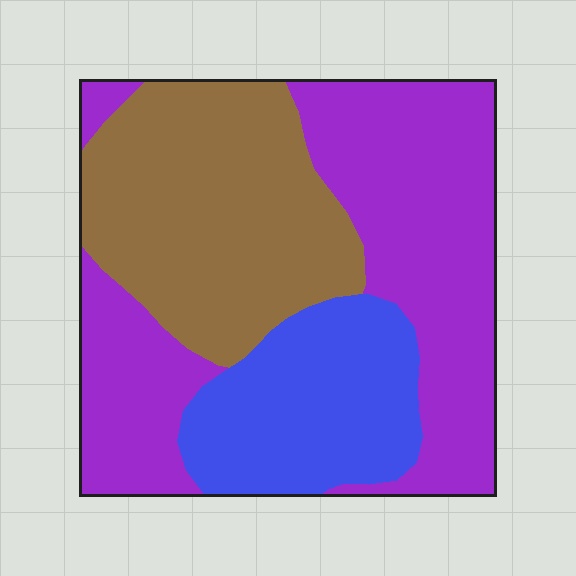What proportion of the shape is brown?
Brown covers roughly 35% of the shape.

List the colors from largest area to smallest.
From largest to smallest: purple, brown, blue.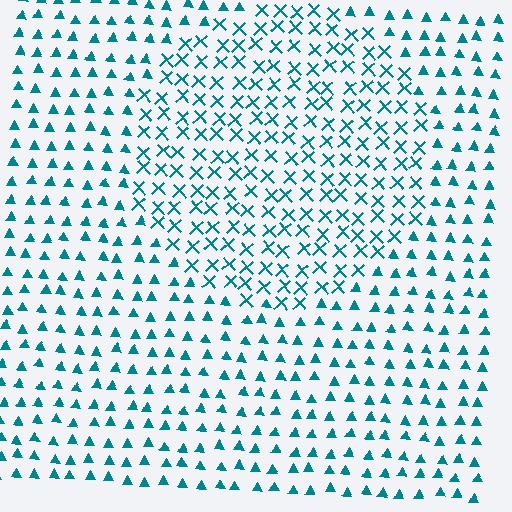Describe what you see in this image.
The image is filled with small teal elements arranged in a uniform grid. A circle-shaped region contains X marks, while the surrounding area contains triangles. The boundary is defined purely by the change in element shape.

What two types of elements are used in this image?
The image uses X marks inside the circle region and triangles outside it.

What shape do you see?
I see a circle.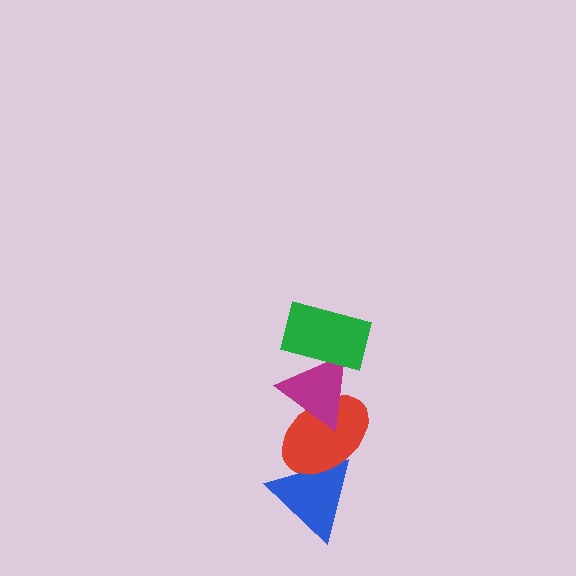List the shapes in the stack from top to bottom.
From top to bottom: the green rectangle, the magenta triangle, the red ellipse, the blue triangle.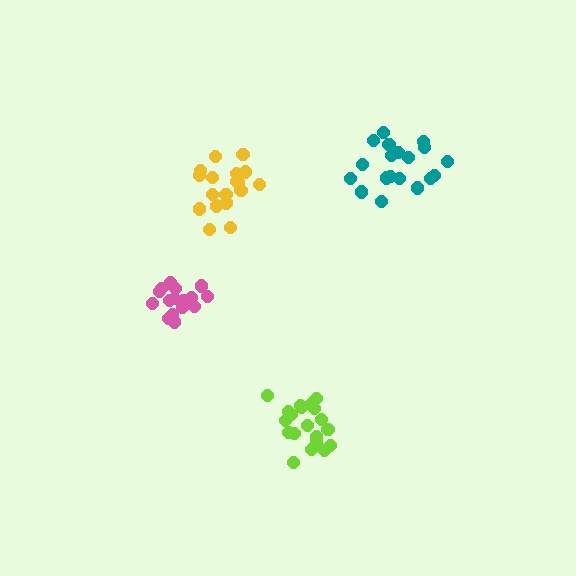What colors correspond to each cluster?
The clusters are colored: pink, lime, yellow, teal.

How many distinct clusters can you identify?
There are 4 distinct clusters.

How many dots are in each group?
Group 1: 16 dots, Group 2: 20 dots, Group 3: 19 dots, Group 4: 19 dots (74 total).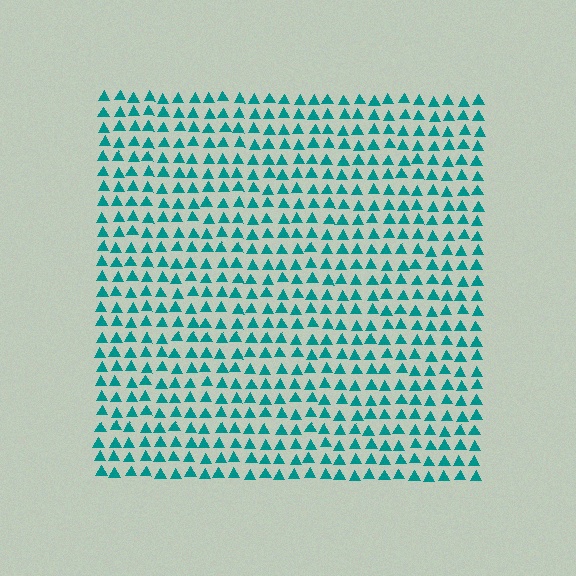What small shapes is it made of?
It is made of small triangles.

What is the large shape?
The large shape is a square.